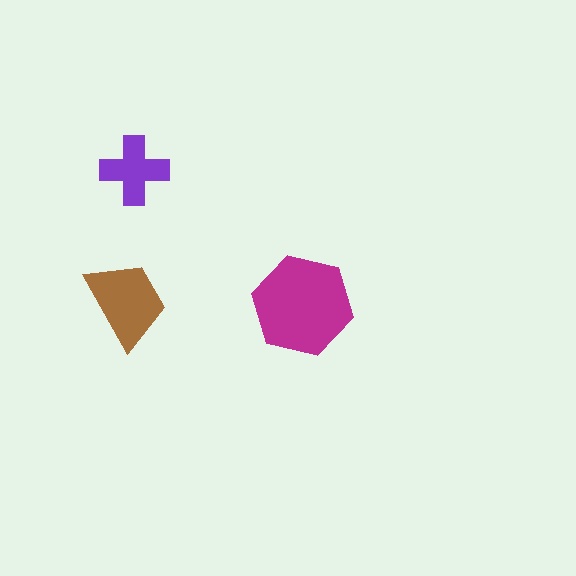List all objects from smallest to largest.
The purple cross, the brown trapezoid, the magenta hexagon.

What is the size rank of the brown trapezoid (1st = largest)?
2nd.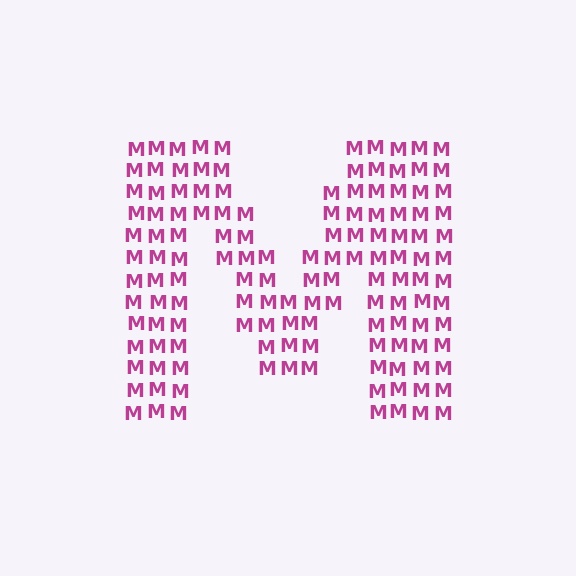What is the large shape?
The large shape is the letter M.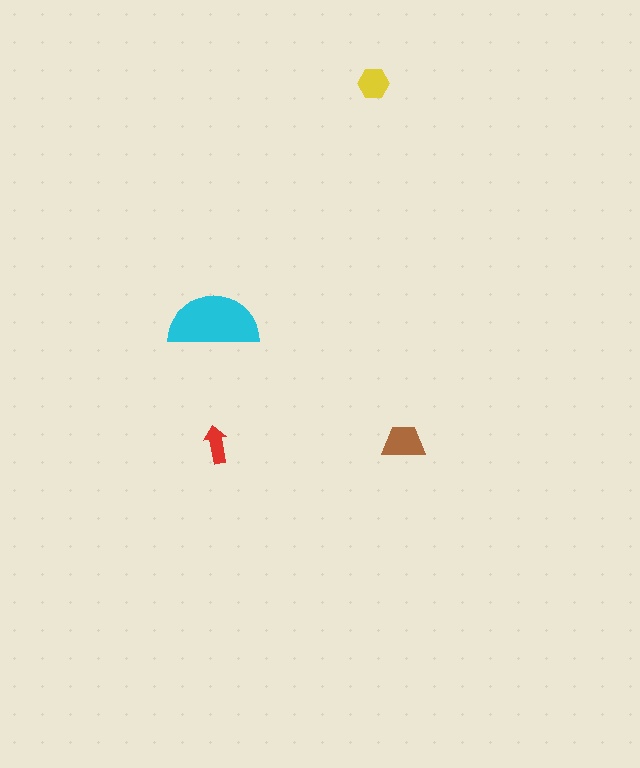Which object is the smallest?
The red arrow.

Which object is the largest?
The cyan semicircle.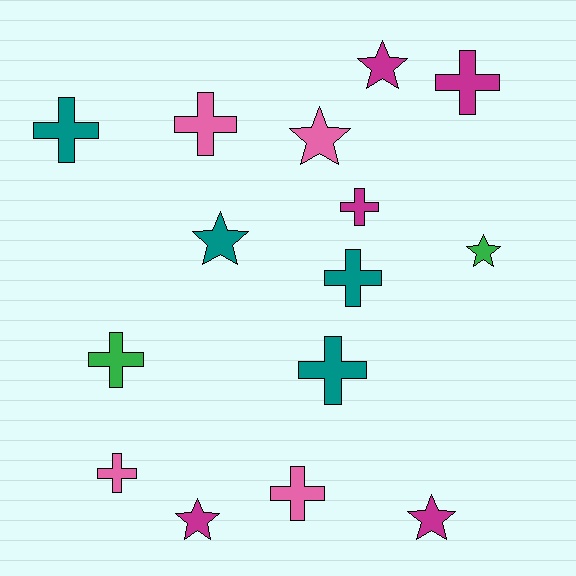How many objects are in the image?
There are 15 objects.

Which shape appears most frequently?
Cross, with 9 objects.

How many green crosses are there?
There is 1 green cross.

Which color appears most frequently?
Magenta, with 5 objects.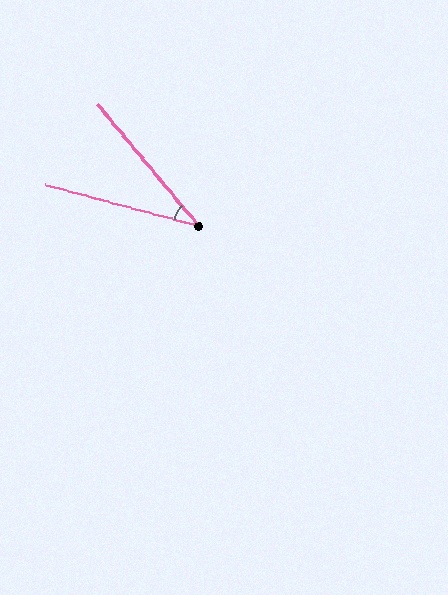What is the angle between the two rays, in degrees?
Approximately 35 degrees.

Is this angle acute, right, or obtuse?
It is acute.